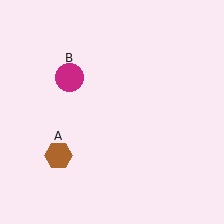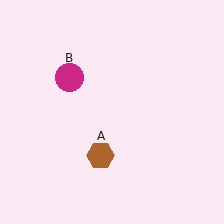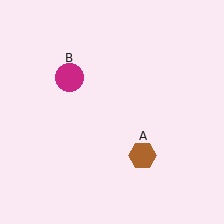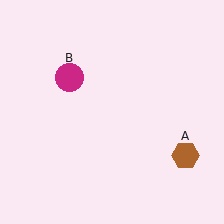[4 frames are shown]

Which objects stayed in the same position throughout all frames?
Magenta circle (object B) remained stationary.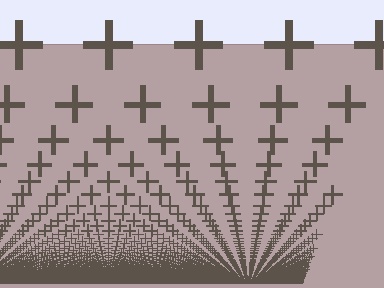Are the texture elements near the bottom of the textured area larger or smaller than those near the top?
Smaller. The gradient is inverted — elements near the bottom are smaller and denser.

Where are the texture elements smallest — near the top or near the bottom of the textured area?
Near the bottom.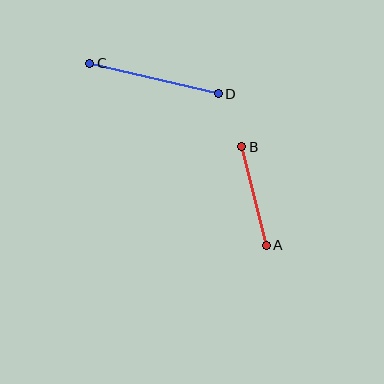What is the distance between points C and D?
The distance is approximately 132 pixels.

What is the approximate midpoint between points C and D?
The midpoint is at approximately (154, 78) pixels.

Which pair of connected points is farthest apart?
Points C and D are farthest apart.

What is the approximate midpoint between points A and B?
The midpoint is at approximately (254, 196) pixels.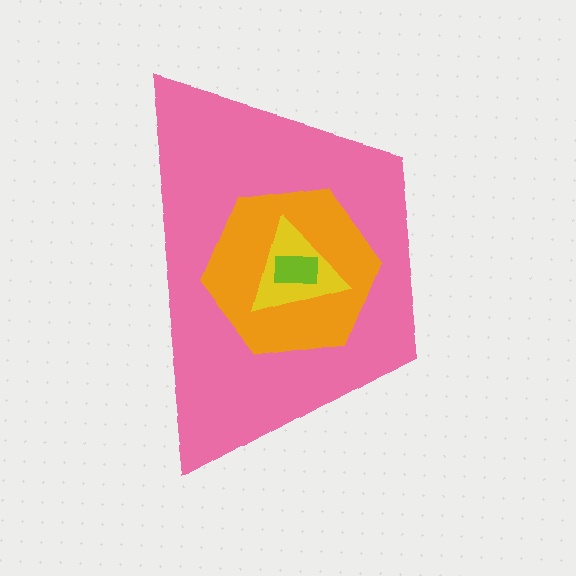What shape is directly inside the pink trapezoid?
The orange hexagon.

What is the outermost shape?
The pink trapezoid.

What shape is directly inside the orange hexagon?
The yellow triangle.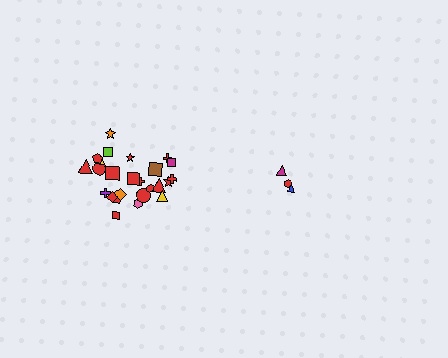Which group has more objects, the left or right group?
The left group.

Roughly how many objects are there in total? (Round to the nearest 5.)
Roughly 30 objects in total.